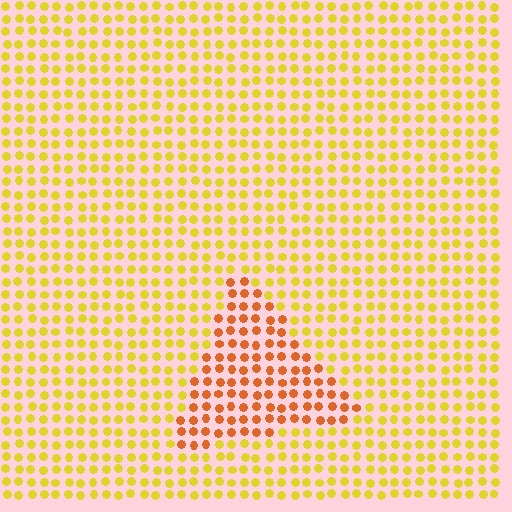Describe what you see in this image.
The image is filled with small yellow elements in a uniform arrangement. A triangle-shaped region is visible where the elements are tinted to a slightly different hue, forming a subtle color boundary.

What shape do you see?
I see a triangle.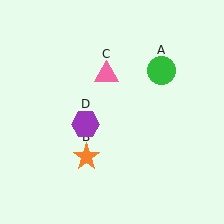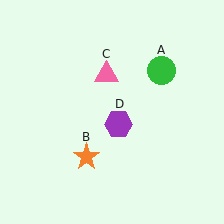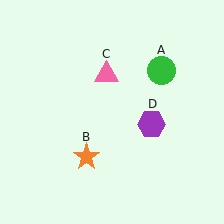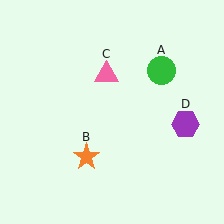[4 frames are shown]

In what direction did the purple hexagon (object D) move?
The purple hexagon (object D) moved right.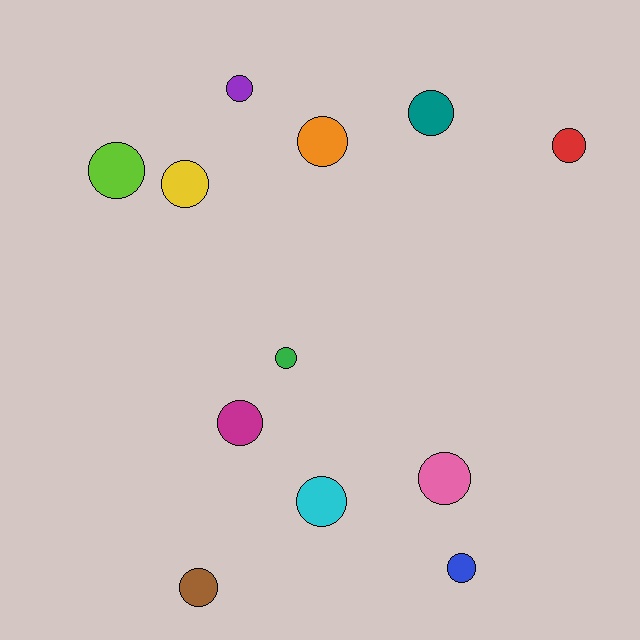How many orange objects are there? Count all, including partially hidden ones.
There is 1 orange object.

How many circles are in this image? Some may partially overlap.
There are 12 circles.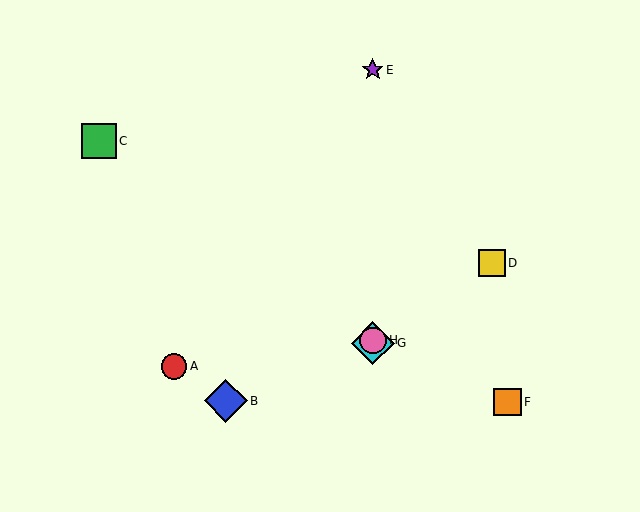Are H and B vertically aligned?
No, H is at x≈373 and B is at x≈226.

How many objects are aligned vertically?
3 objects (E, G, H) are aligned vertically.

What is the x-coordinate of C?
Object C is at x≈99.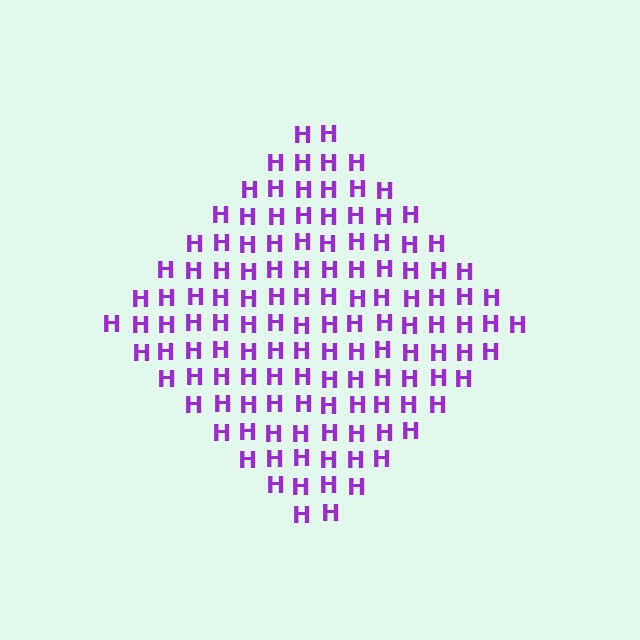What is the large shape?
The large shape is a diamond.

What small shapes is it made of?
It is made of small letter H's.